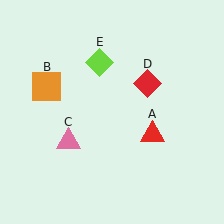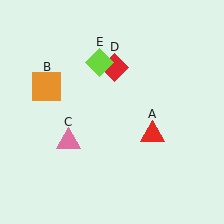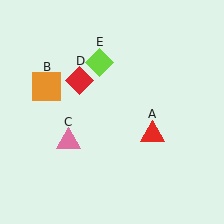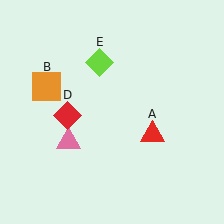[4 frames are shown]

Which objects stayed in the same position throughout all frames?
Red triangle (object A) and orange square (object B) and pink triangle (object C) and lime diamond (object E) remained stationary.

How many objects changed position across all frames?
1 object changed position: red diamond (object D).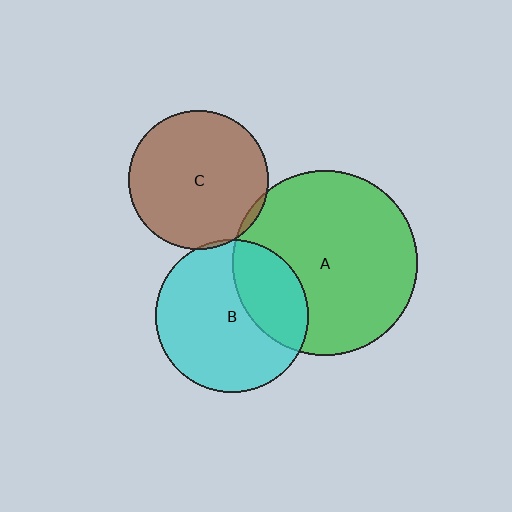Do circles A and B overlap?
Yes.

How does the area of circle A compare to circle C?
Approximately 1.8 times.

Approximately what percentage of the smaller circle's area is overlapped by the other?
Approximately 30%.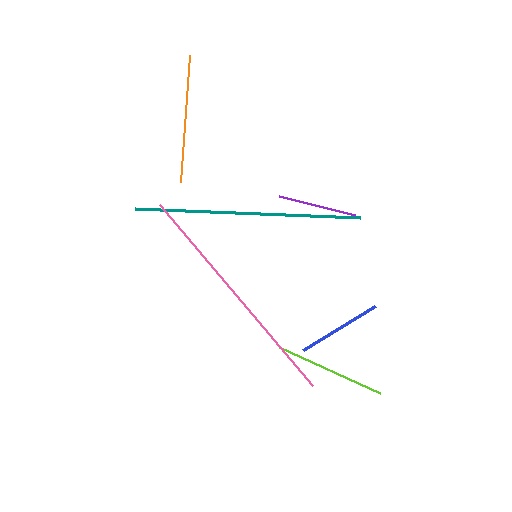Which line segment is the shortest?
The purple line is the shortest at approximately 78 pixels.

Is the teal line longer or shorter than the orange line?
The teal line is longer than the orange line.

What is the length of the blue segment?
The blue segment is approximately 84 pixels long.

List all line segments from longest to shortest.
From longest to shortest: pink, teal, orange, lime, blue, purple.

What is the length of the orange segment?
The orange segment is approximately 127 pixels long.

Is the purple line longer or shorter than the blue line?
The blue line is longer than the purple line.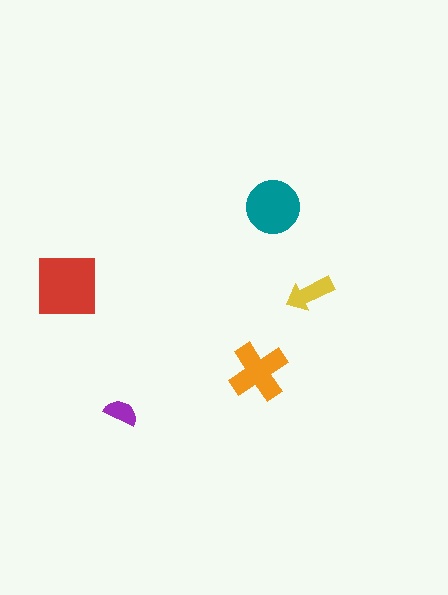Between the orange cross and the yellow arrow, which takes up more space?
The orange cross.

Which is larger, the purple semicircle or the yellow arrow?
The yellow arrow.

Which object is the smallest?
The purple semicircle.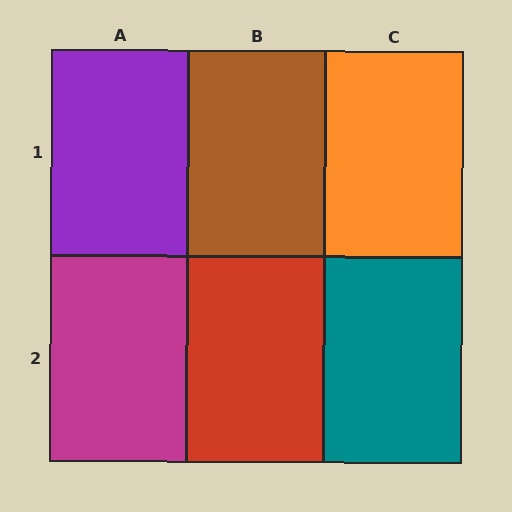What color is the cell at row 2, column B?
Red.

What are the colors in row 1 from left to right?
Purple, brown, orange.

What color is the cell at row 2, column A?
Magenta.